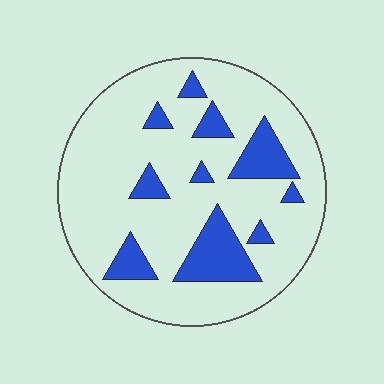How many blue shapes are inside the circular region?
10.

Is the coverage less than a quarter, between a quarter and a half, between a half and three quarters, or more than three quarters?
Less than a quarter.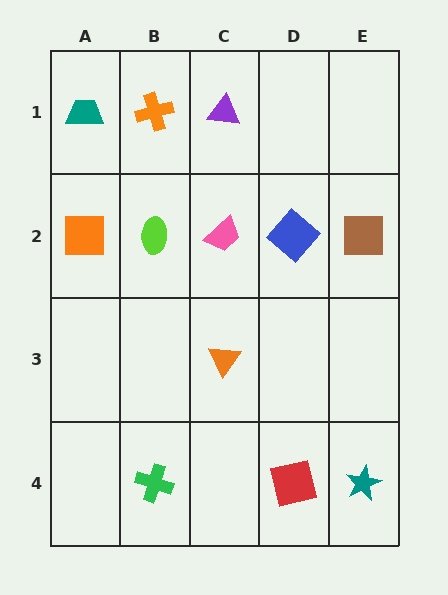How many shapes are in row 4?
3 shapes.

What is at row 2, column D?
A blue diamond.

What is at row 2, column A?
An orange square.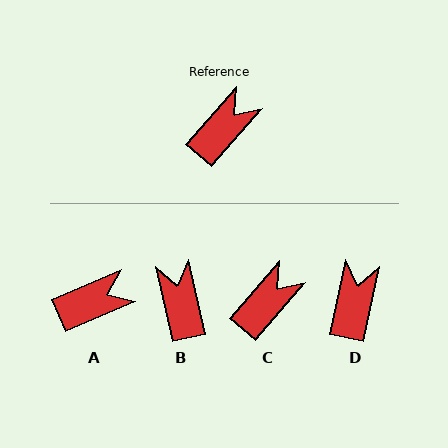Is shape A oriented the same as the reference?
No, it is off by about 26 degrees.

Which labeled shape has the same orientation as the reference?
C.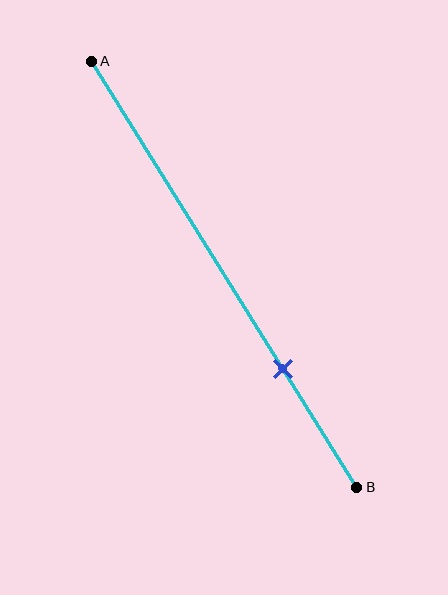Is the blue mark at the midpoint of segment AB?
No, the mark is at about 70% from A, not at the 50% midpoint.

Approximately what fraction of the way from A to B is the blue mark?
The blue mark is approximately 70% of the way from A to B.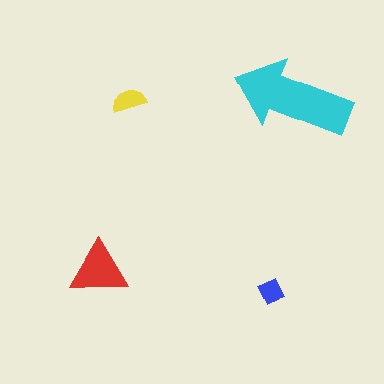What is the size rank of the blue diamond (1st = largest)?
4th.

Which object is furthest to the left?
The red triangle is leftmost.